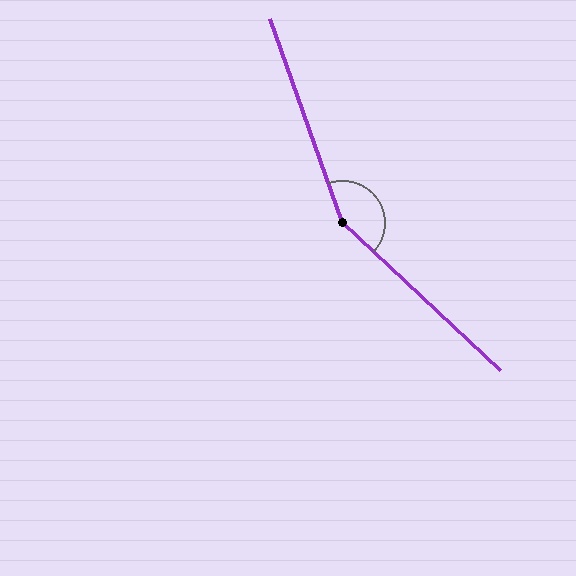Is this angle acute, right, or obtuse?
It is obtuse.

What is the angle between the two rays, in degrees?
Approximately 153 degrees.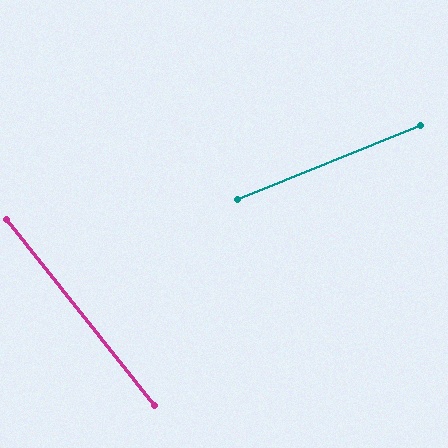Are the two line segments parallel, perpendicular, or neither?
Neither parallel nor perpendicular — they differ by about 74°.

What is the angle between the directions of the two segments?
Approximately 74 degrees.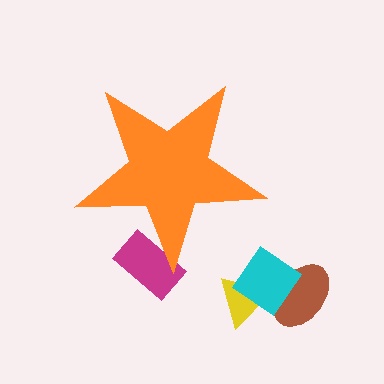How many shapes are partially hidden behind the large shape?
1 shape is partially hidden.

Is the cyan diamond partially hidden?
No, the cyan diamond is fully visible.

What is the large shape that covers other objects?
An orange star.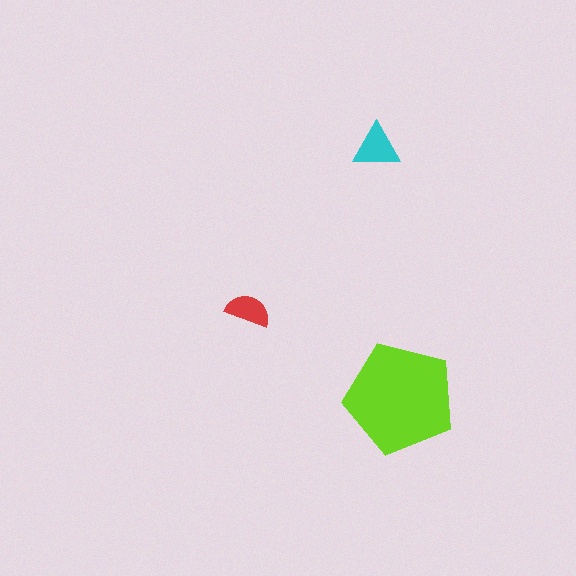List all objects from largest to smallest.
The lime pentagon, the cyan triangle, the red semicircle.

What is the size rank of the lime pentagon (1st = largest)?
1st.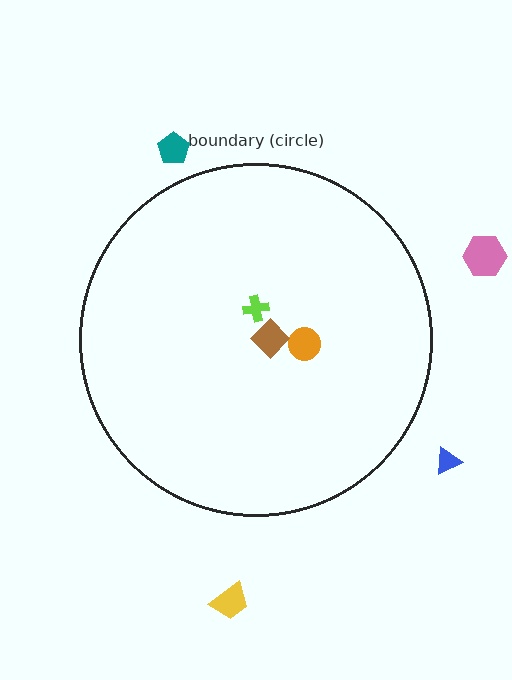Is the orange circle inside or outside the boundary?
Inside.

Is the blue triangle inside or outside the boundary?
Outside.